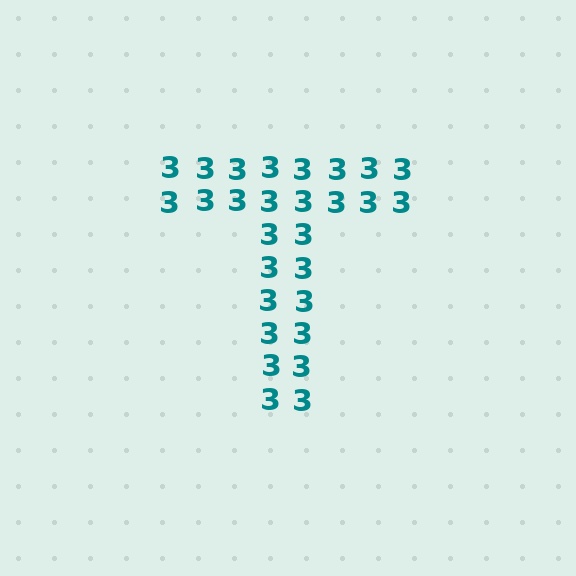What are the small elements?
The small elements are digit 3's.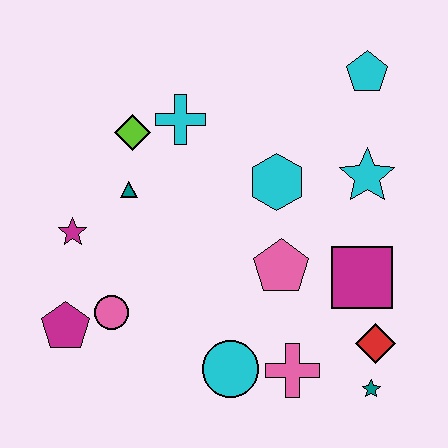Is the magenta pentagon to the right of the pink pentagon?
No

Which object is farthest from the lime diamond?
The teal star is farthest from the lime diamond.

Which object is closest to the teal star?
The red diamond is closest to the teal star.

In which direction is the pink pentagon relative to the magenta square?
The pink pentagon is to the left of the magenta square.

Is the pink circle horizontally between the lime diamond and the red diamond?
No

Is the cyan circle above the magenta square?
No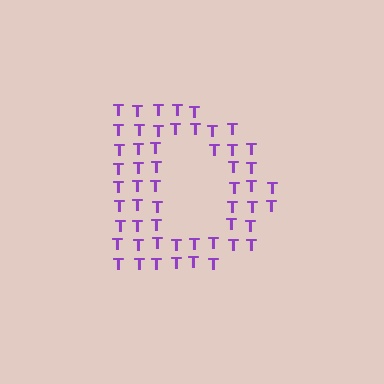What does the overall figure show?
The overall figure shows the letter D.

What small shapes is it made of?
It is made of small letter T's.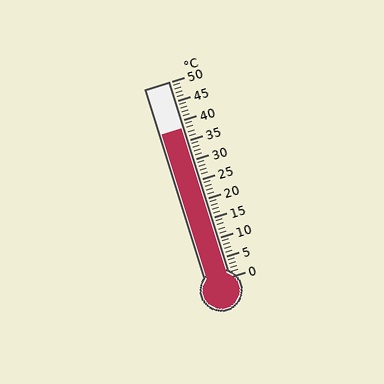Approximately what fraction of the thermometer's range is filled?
The thermometer is filled to approximately 75% of its range.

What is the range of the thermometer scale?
The thermometer scale ranges from 0°C to 50°C.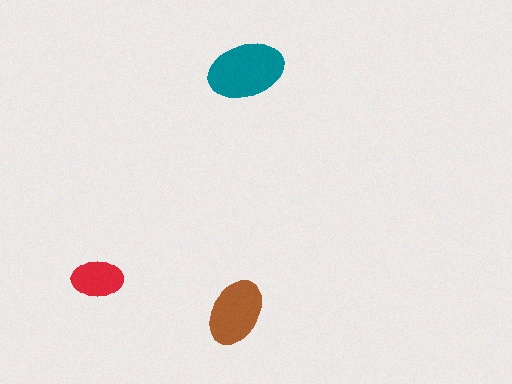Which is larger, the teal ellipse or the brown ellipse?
The teal one.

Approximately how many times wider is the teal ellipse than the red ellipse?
About 1.5 times wider.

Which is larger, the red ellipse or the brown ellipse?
The brown one.